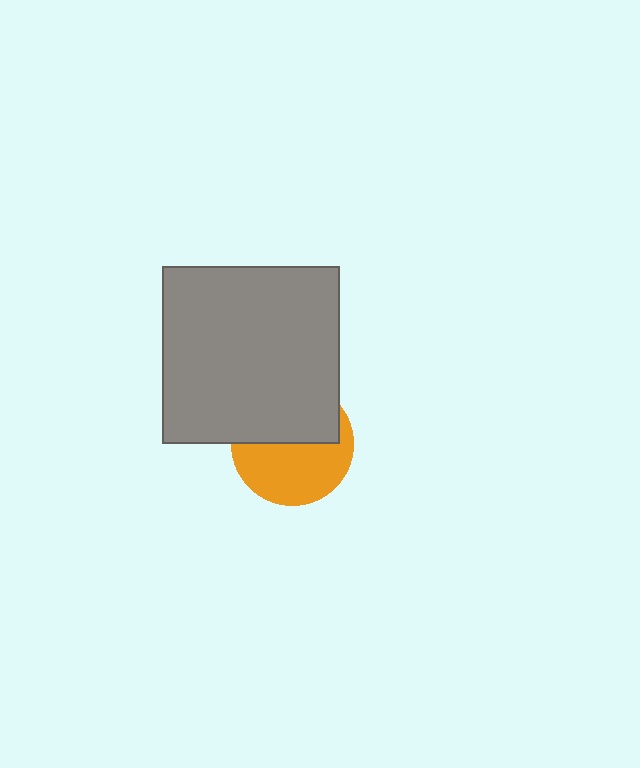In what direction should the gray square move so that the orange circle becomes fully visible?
The gray square should move up. That is the shortest direction to clear the overlap and leave the orange circle fully visible.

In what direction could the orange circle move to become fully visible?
The orange circle could move down. That would shift it out from behind the gray square entirely.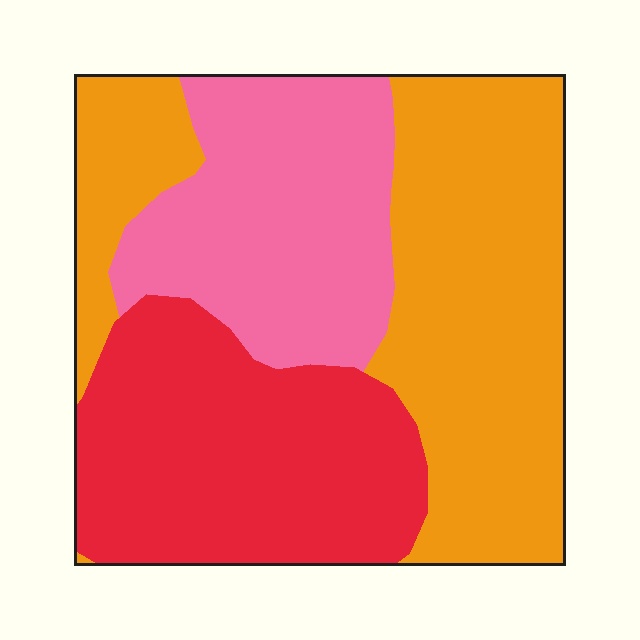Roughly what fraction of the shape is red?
Red covers about 30% of the shape.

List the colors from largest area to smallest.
From largest to smallest: orange, red, pink.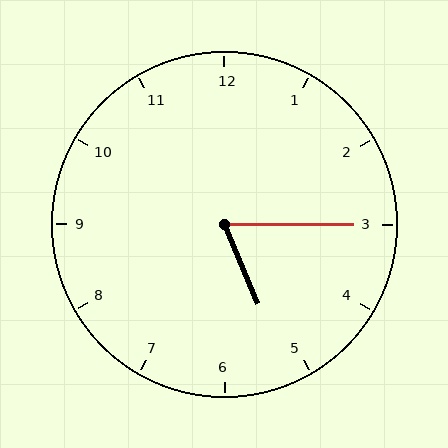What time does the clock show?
5:15.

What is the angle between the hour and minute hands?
Approximately 68 degrees.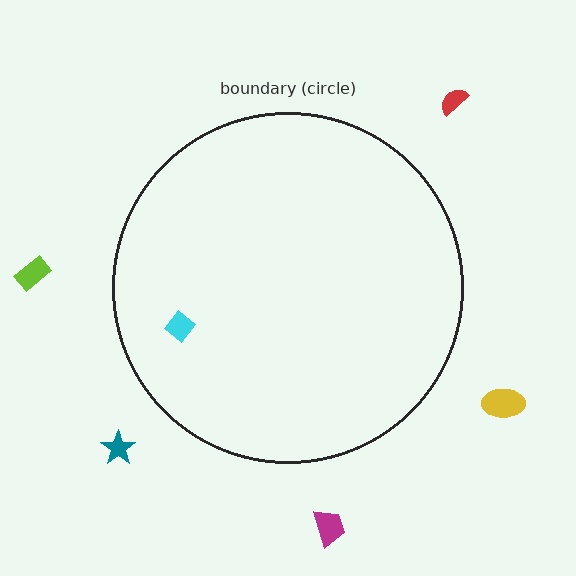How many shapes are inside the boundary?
1 inside, 5 outside.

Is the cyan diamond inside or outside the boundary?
Inside.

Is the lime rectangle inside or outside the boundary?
Outside.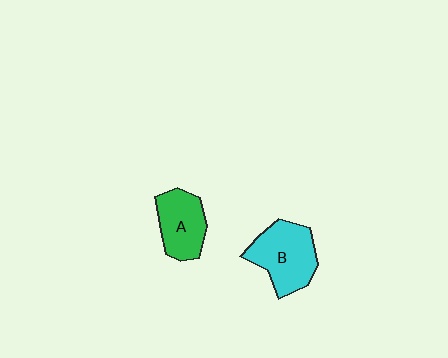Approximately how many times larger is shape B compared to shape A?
Approximately 1.3 times.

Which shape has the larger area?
Shape B (cyan).